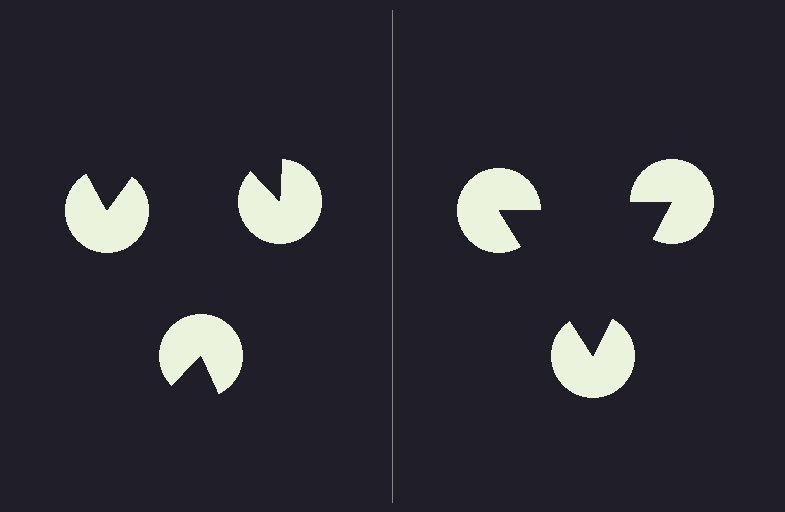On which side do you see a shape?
An illusory triangle appears on the right side. On the left side the wedge cuts are rotated, so no coherent shape forms.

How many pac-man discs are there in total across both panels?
6 — 3 on each side.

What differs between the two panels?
The pac-man discs are positioned identically on both sides; only the wedge orientations differ. On the right they align to a triangle; on the left they are misaligned.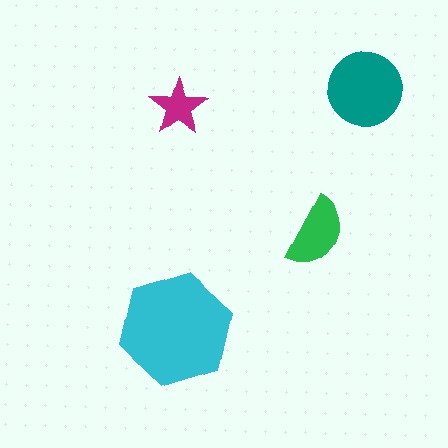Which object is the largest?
The cyan hexagon.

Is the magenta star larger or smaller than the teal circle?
Smaller.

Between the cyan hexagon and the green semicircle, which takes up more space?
The cyan hexagon.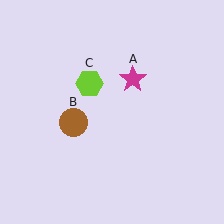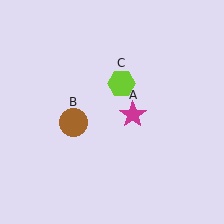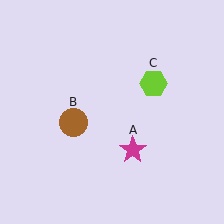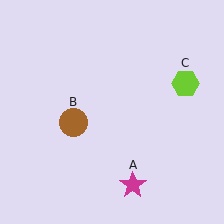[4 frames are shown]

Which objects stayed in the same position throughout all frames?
Brown circle (object B) remained stationary.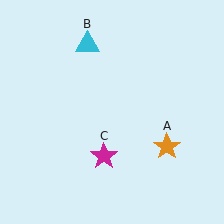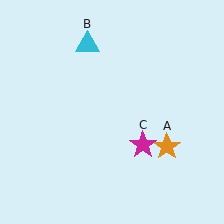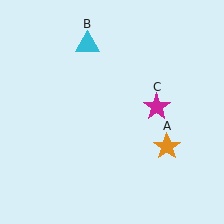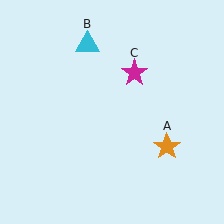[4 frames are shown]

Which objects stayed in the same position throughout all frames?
Orange star (object A) and cyan triangle (object B) remained stationary.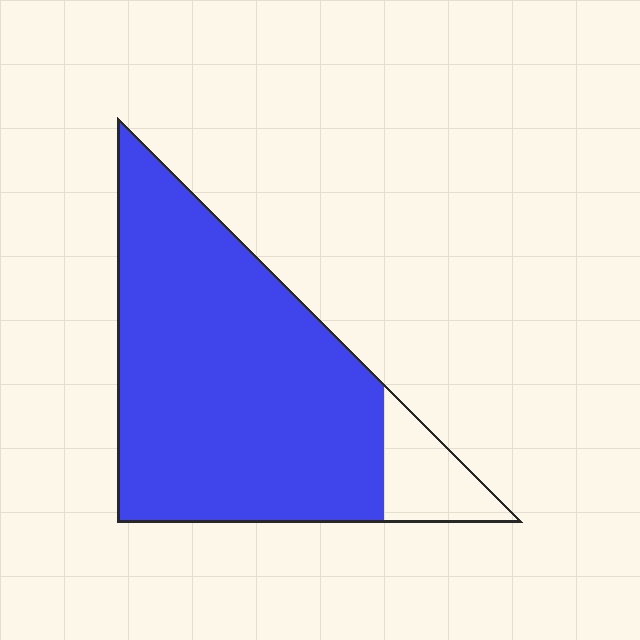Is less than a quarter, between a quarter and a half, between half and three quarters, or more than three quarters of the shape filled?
More than three quarters.